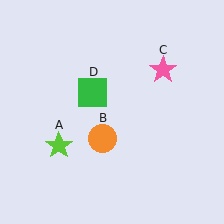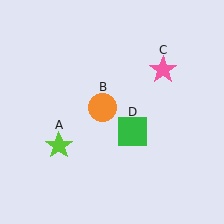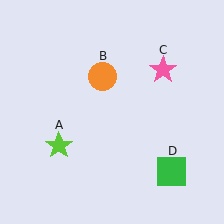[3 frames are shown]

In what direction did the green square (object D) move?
The green square (object D) moved down and to the right.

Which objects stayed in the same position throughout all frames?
Lime star (object A) and pink star (object C) remained stationary.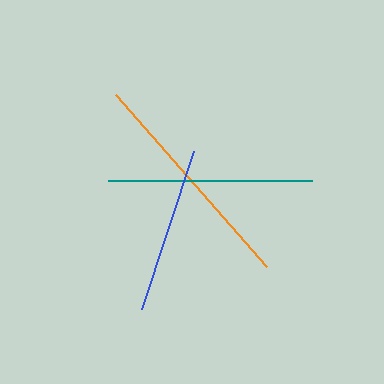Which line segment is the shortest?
The blue line is the shortest at approximately 166 pixels.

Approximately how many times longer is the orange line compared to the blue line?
The orange line is approximately 1.4 times the length of the blue line.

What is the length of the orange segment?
The orange segment is approximately 230 pixels long.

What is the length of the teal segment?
The teal segment is approximately 204 pixels long.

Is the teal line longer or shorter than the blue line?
The teal line is longer than the blue line.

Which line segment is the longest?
The orange line is the longest at approximately 230 pixels.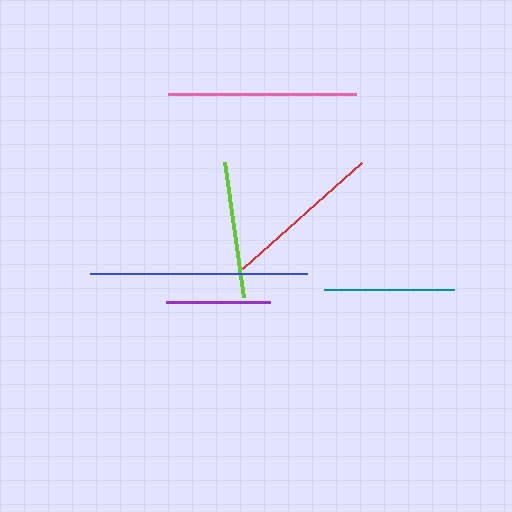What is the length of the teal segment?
The teal segment is approximately 130 pixels long.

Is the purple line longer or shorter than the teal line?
The teal line is longer than the purple line.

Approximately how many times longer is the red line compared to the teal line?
The red line is approximately 1.2 times the length of the teal line.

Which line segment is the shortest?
The purple line is the shortest at approximately 104 pixels.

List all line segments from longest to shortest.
From longest to shortest: blue, pink, red, lime, teal, purple.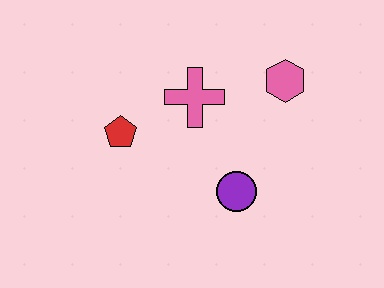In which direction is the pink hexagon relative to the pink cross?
The pink hexagon is to the right of the pink cross.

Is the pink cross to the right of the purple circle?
No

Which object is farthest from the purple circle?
The red pentagon is farthest from the purple circle.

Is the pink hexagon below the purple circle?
No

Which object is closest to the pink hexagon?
The pink cross is closest to the pink hexagon.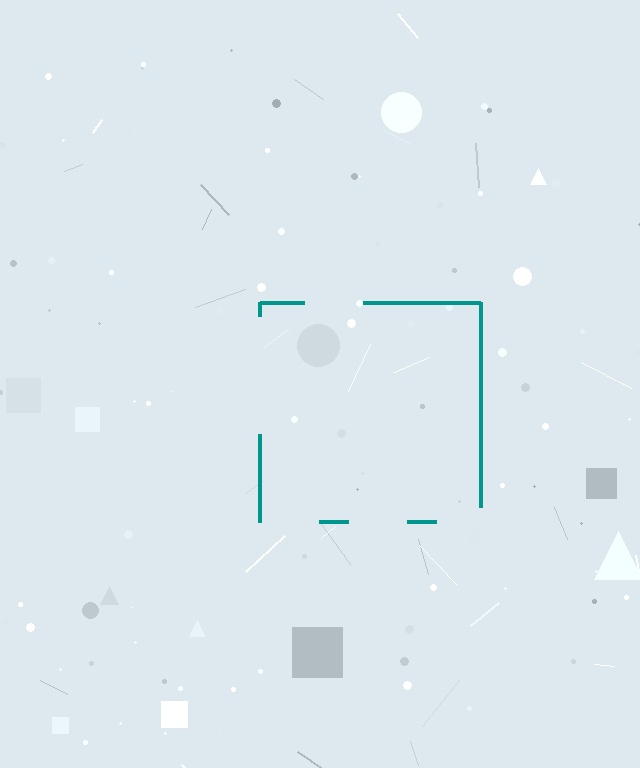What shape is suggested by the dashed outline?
The dashed outline suggests a square.